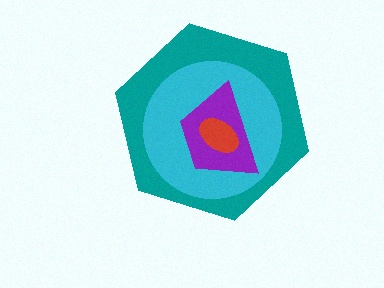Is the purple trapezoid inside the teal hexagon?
Yes.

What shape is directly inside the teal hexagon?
The cyan circle.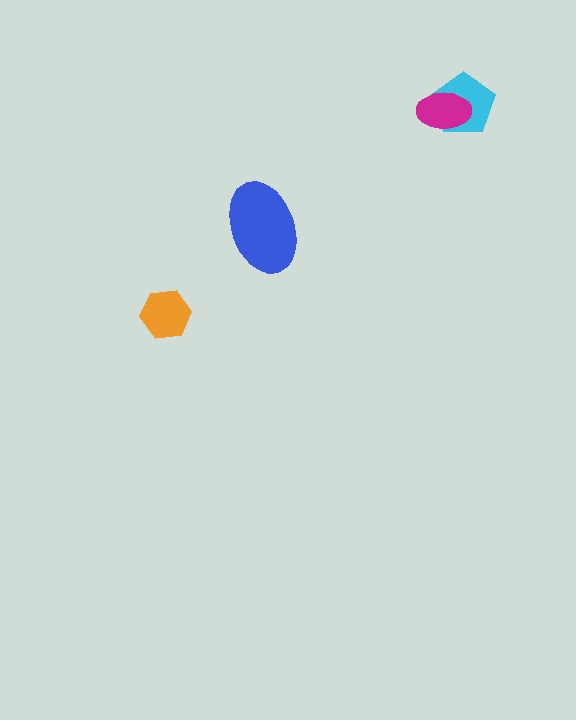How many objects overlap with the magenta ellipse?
1 object overlaps with the magenta ellipse.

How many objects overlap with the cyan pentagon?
1 object overlaps with the cyan pentagon.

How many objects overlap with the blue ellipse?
0 objects overlap with the blue ellipse.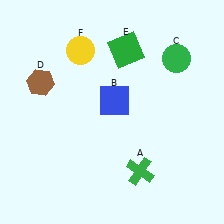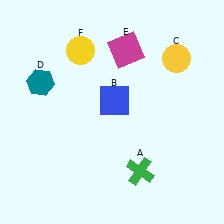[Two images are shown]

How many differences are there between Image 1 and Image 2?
There are 3 differences between the two images.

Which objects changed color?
C changed from green to yellow. D changed from brown to teal. E changed from green to magenta.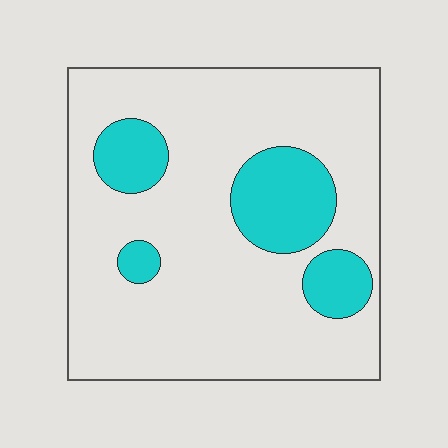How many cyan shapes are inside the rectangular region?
4.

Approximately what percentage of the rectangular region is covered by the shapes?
Approximately 20%.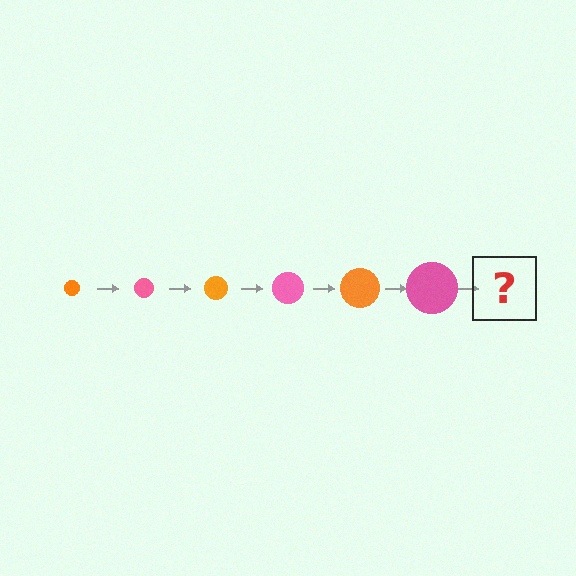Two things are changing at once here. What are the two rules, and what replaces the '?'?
The two rules are that the circle grows larger each step and the color cycles through orange and pink. The '?' should be an orange circle, larger than the previous one.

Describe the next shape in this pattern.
It should be an orange circle, larger than the previous one.